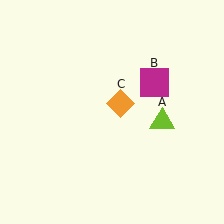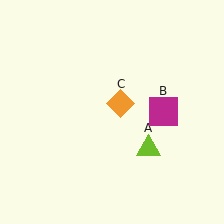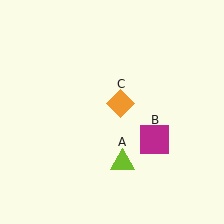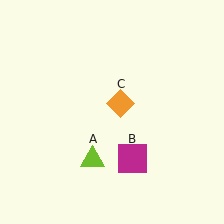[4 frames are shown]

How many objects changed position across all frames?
2 objects changed position: lime triangle (object A), magenta square (object B).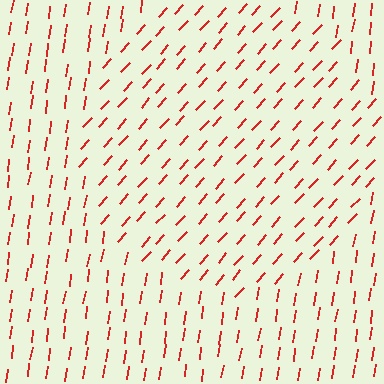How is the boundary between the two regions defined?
The boundary is defined purely by a change in line orientation (approximately 34 degrees difference). All lines are the same color and thickness.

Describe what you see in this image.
The image is filled with small red line segments. A circle region in the image has lines oriented differently from the surrounding lines, creating a visible texture boundary.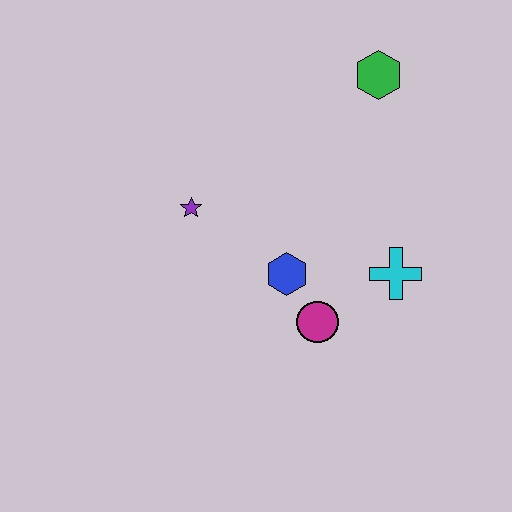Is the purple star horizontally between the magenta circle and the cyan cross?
No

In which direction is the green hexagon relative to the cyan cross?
The green hexagon is above the cyan cross.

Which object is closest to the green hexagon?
The cyan cross is closest to the green hexagon.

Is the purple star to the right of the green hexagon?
No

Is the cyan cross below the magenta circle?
No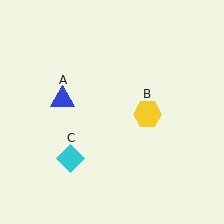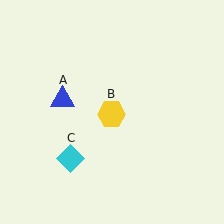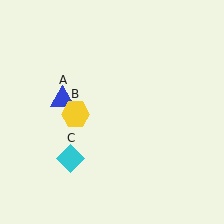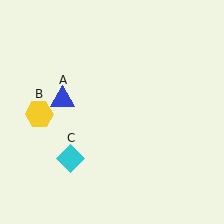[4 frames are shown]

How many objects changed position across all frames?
1 object changed position: yellow hexagon (object B).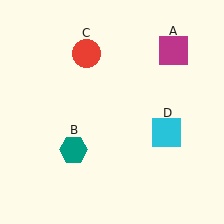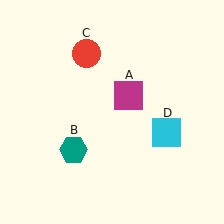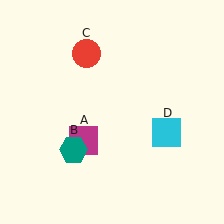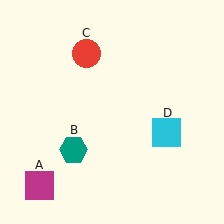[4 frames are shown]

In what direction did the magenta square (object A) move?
The magenta square (object A) moved down and to the left.